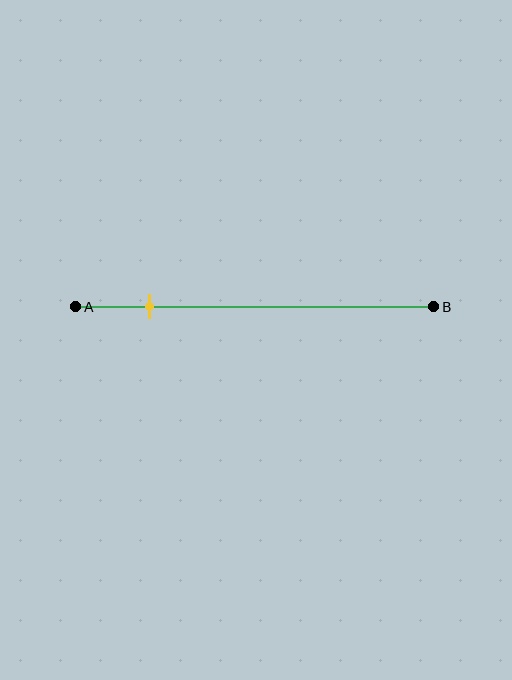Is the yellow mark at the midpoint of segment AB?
No, the mark is at about 20% from A, not at the 50% midpoint.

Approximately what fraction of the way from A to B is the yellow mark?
The yellow mark is approximately 20% of the way from A to B.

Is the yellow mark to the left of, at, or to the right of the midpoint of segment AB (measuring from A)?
The yellow mark is to the left of the midpoint of segment AB.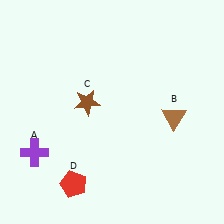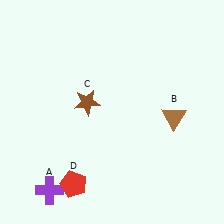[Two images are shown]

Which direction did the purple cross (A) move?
The purple cross (A) moved down.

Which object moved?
The purple cross (A) moved down.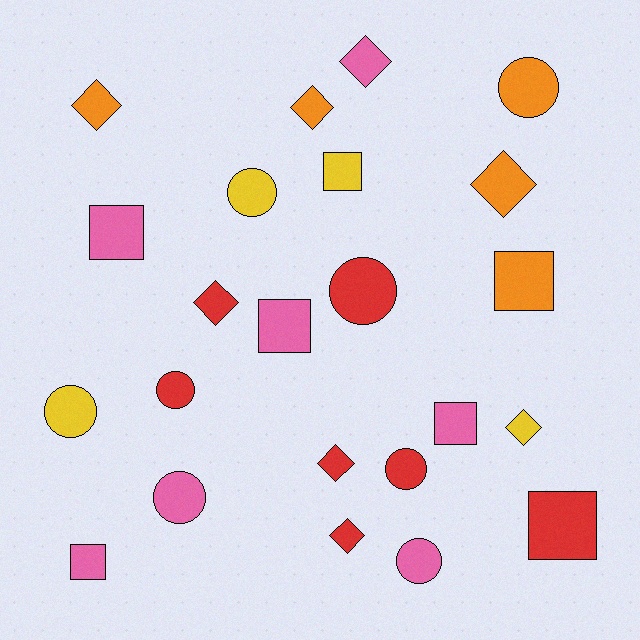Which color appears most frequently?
Pink, with 7 objects.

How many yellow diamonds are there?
There is 1 yellow diamond.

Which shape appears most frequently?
Circle, with 8 objects.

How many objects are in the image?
There are 23 objects.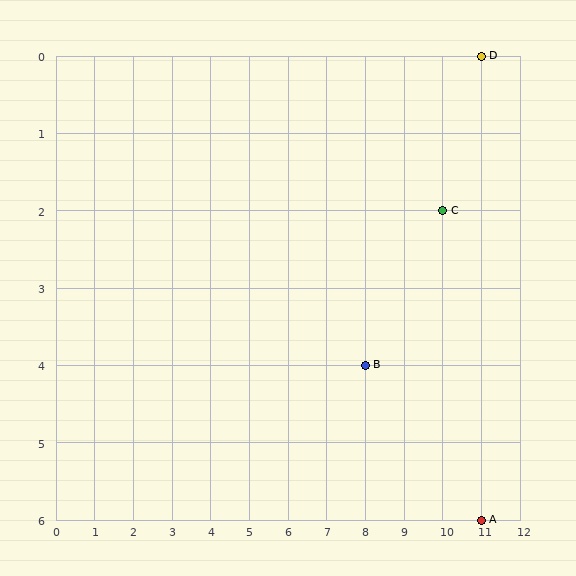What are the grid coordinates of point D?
Point D is at grid coordinates (11, 0).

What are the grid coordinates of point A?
Point A is at grid coordinates (11, 6).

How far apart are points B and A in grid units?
Points B and A are 3 columns and 2 rows apart (about 3.6 grid units diagonally).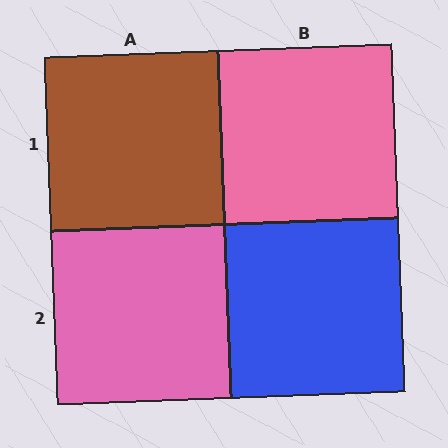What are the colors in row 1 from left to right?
Brown, pink.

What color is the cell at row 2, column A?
Pink.